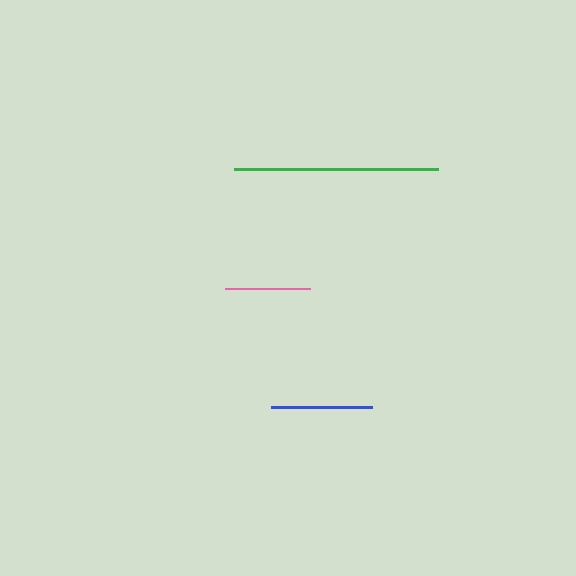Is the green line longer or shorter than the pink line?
The green line is longer than the pink line.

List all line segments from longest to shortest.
From longest to shortest: green, blue, pink.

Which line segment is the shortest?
The pink line is the shortest at approximately 85 pixels.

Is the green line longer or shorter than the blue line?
The green line is longer than the blue line.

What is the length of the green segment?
The green segment is approximately 203 pixels long.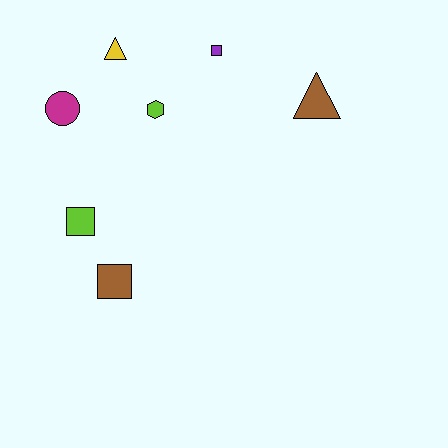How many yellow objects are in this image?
There is 1 yellow object.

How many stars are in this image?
There are no stars.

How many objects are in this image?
There are 7 objects.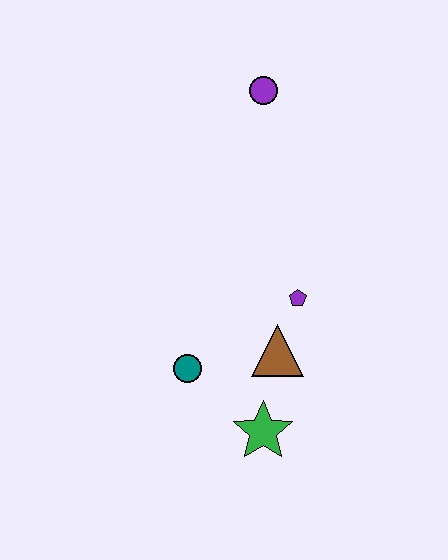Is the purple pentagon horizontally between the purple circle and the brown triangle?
No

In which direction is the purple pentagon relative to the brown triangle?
The purple pentagon is above the brown triangle.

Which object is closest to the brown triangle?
The purple pentagon is closest to the brown triangle.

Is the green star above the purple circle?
No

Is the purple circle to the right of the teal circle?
Yes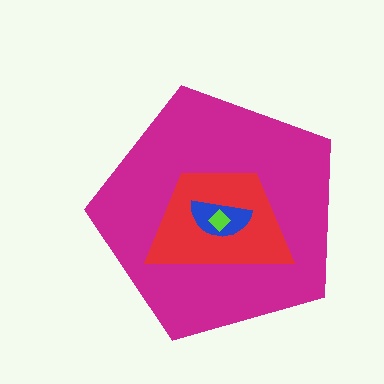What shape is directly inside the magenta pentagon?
The red trapezoid.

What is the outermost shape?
The magenta pentagon.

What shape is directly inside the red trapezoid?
The blue semicircle.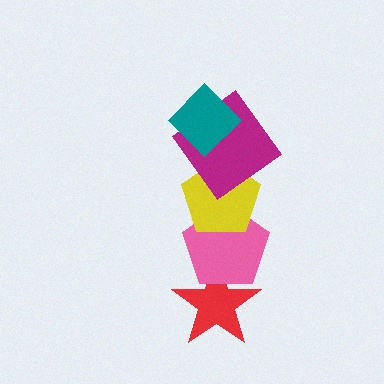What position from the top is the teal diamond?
The teal diamond is 1st from the top.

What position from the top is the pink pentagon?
The pink pentagon is 4th from the top.